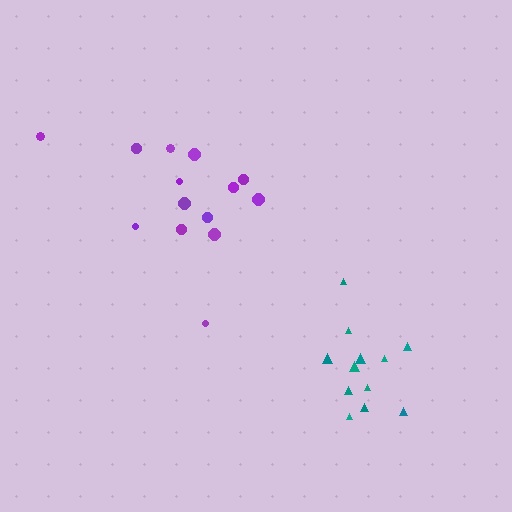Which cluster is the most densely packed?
Teal.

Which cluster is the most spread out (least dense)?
Purple.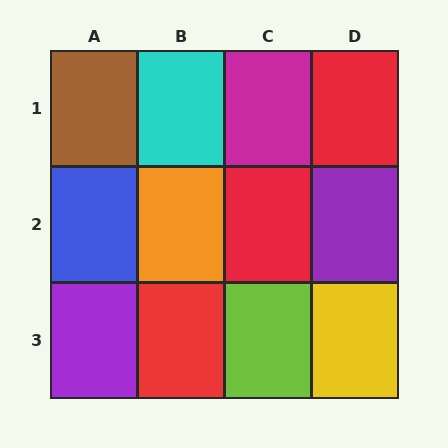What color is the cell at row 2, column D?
Purple.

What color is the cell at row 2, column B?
Orange.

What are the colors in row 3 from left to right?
Purple, red, lime, yellow.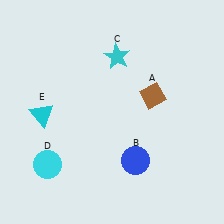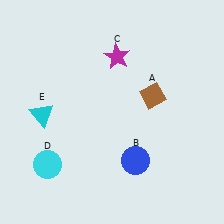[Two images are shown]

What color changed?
The star (C) changed from cyan in Image 1 to magenta in Image 2.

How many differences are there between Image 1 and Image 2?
There is 1 difference between the two images.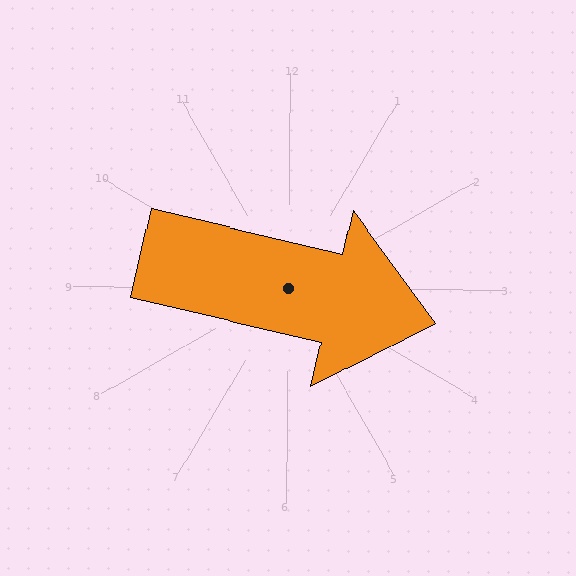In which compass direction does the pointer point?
East.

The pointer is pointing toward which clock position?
Roughly 3 o'clock.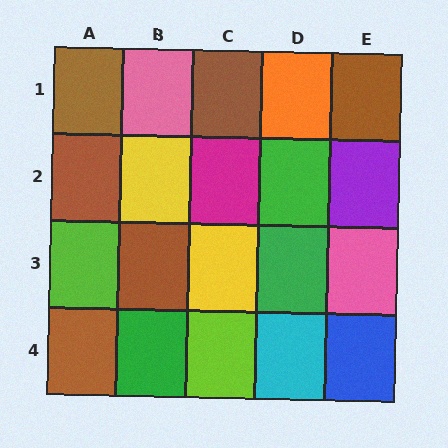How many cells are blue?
1 cell is blue.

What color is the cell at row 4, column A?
Brown.